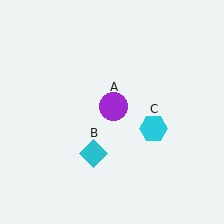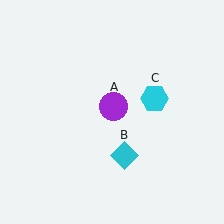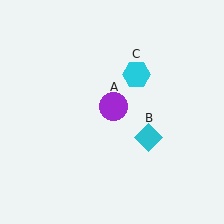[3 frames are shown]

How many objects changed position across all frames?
2 objects changed position: cyan diamond (object B), cyan hexagon (object C).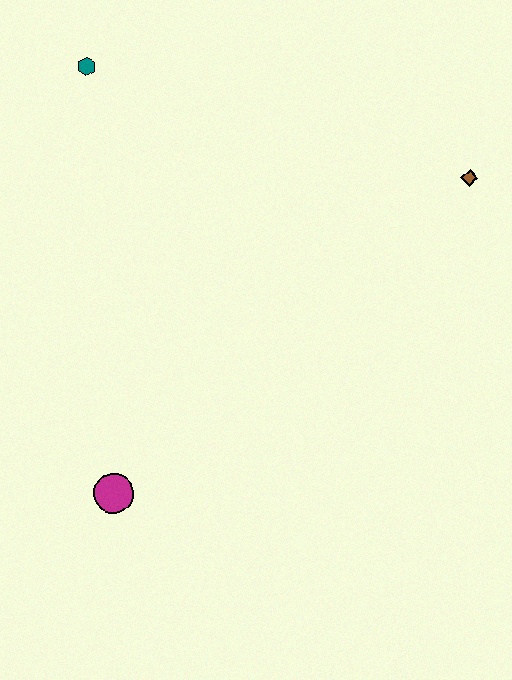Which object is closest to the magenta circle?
The teal hexagon is closest to the magenta circle.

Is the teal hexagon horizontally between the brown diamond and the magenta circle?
No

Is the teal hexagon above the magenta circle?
Yes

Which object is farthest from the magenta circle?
The brown diamond is farthest from the magenta circle.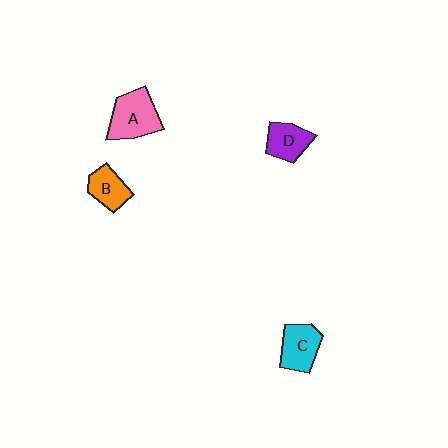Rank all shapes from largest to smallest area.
From largest to smallest: A (pink), C (cyan), D (purple), B (orange).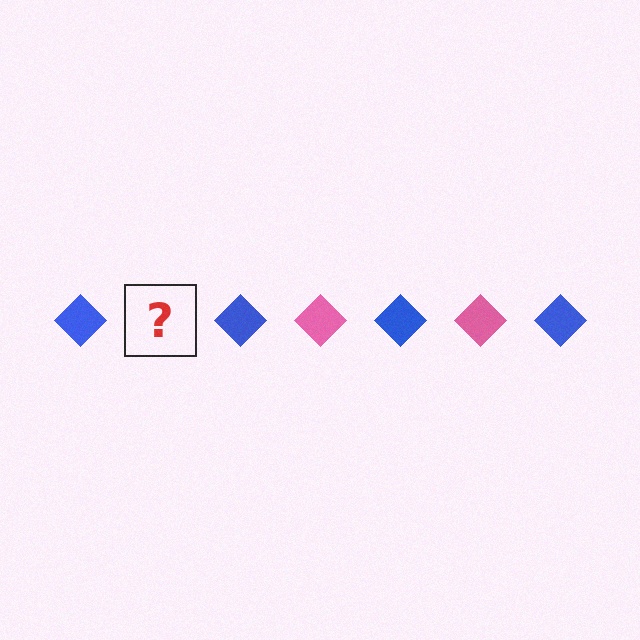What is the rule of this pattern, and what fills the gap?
The rule is that the pattern cycles through blue, pink diamonds. The gap should be filled with a pink diamond.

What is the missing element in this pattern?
The missing element is a pink diamond.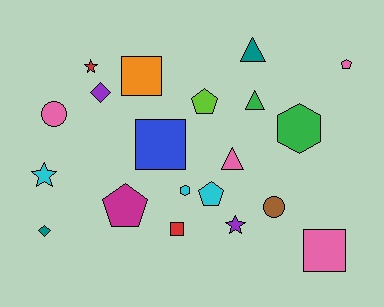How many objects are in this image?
There are 20 objects.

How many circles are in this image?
There are 2 circles.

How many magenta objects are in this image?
There is 1 magenta object.